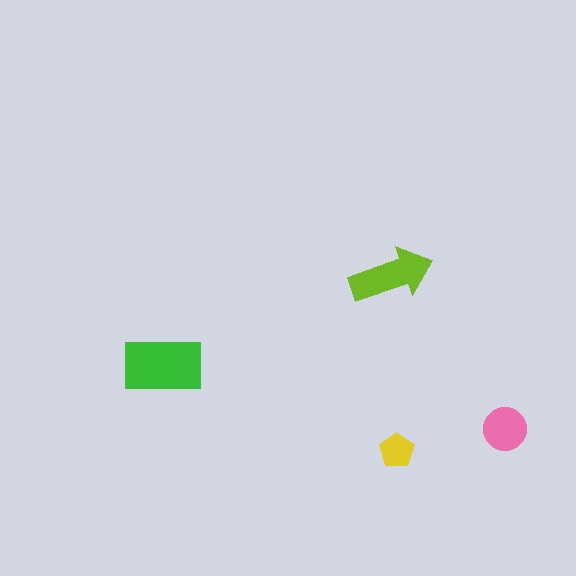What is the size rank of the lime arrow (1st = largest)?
2nd.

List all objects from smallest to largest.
The yellow pentagon, the pink circle, the lime arrow, the green rectangle.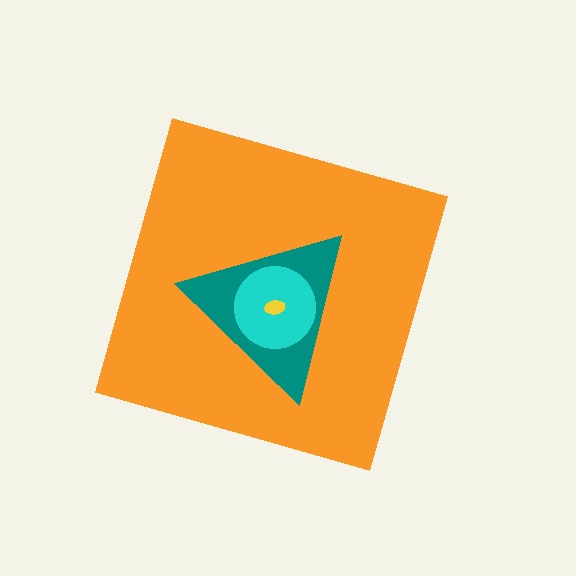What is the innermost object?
The yellow ellipse.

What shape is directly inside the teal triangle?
The cyan circle.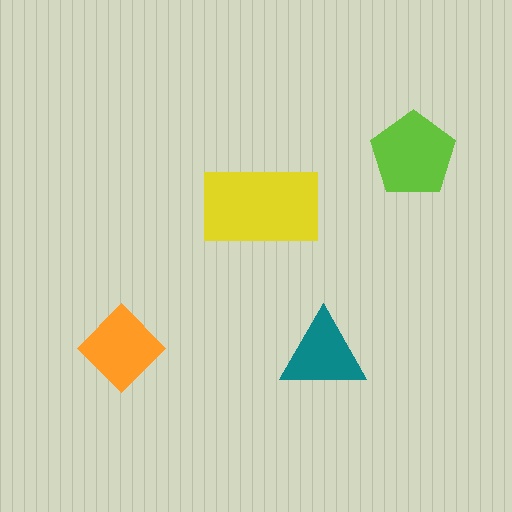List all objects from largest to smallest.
The yellow rectangle, the lime pentagon, the orange diamond, the teal triangle.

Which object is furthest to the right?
The lime pentagon is rightmost.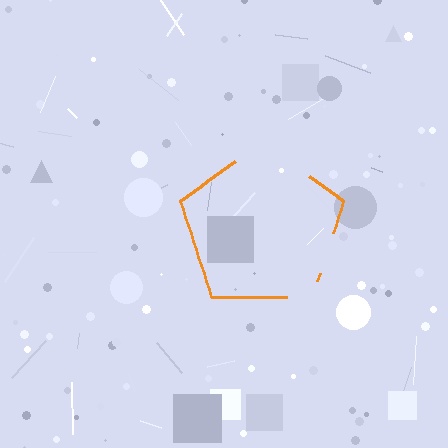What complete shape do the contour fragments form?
The contour fragments form a pentagon.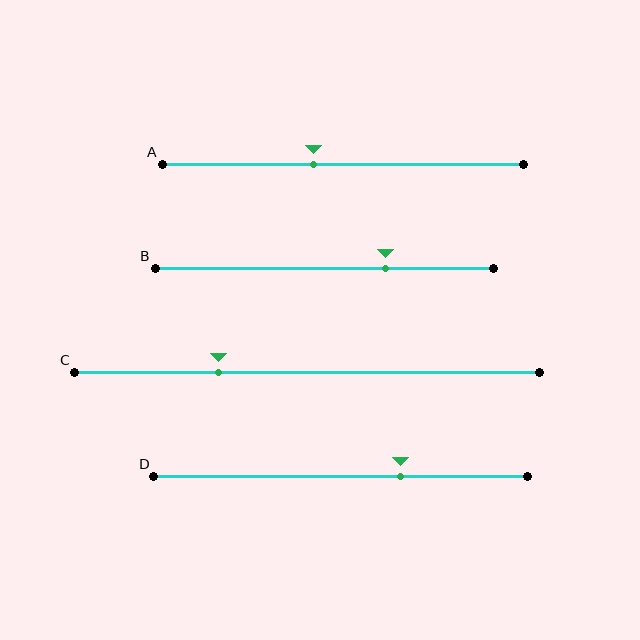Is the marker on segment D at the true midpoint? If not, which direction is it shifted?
No, the marker on segment D is shifted to the right by about 16% of the segment length.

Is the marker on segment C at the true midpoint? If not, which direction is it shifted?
No, the marker on segment C is shifted to the left by about 19% of the segment length.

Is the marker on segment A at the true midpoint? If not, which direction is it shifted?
No, the marker on segment A is shifted to the left by about 8% of the segment length.